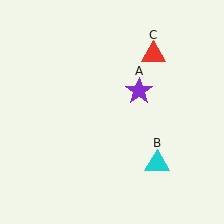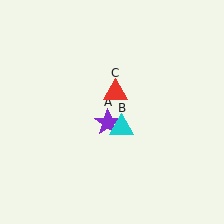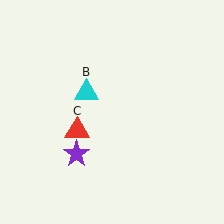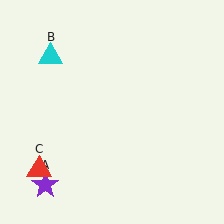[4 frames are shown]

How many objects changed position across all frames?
3 objects changed position: purple star (object A), cyan triangle (object B), red triangle (object C).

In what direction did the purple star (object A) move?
The purple star (object A) moved down and to the left.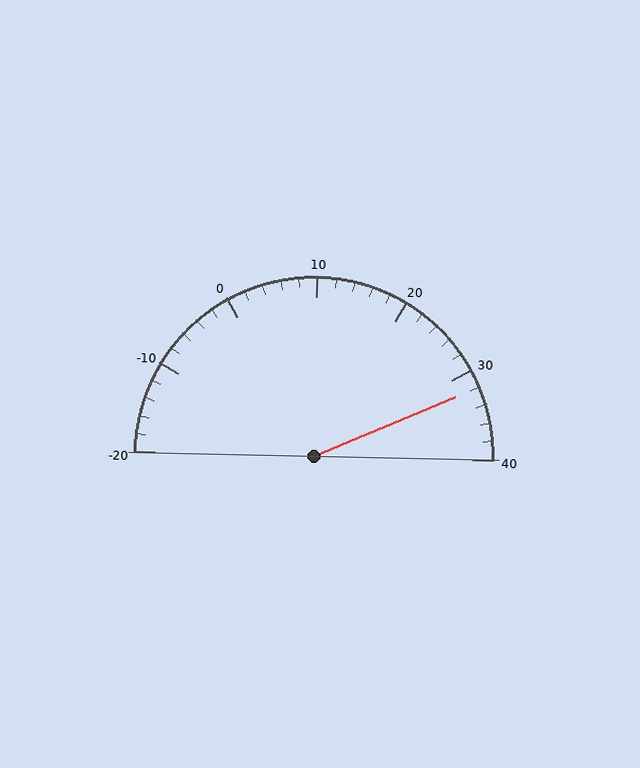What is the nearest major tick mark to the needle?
The nearest major tick mark is 30.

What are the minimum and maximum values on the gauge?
The gauge ranges from -20 to 40.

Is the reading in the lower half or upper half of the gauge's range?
The reading is in the upper half of the range (-20 to 40).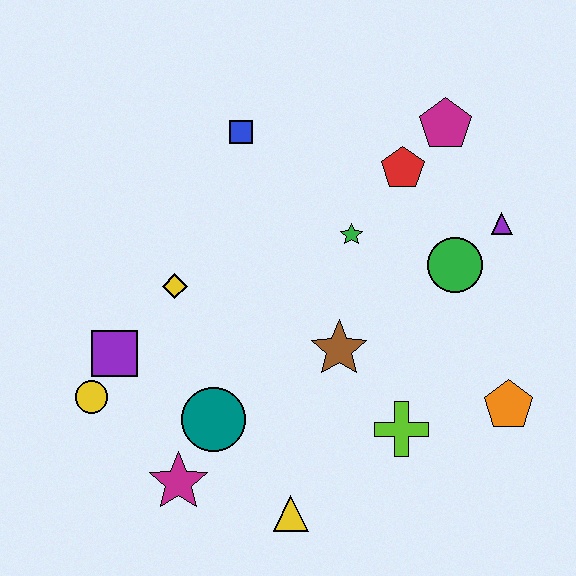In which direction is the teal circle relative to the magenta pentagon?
The teal circle is below the magenta pentagon.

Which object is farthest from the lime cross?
The blue square is farthest from the lime cross.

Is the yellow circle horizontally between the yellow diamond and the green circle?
No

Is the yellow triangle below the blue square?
Yes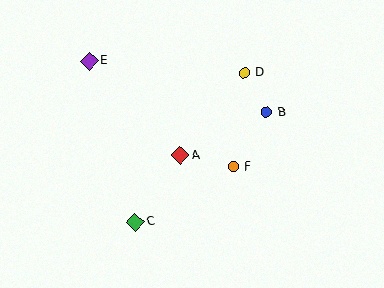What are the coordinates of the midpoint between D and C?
The midpoint between D and C is at (190, 147).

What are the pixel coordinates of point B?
Point B is at (267, 112).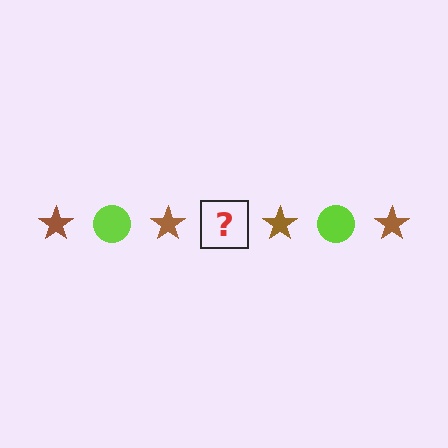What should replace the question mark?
The question mark should be replaced with a lime circle.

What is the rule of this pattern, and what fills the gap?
The rule is that the pattern alternates between brown star and lime circle. The gap should be filled with a lime circle.